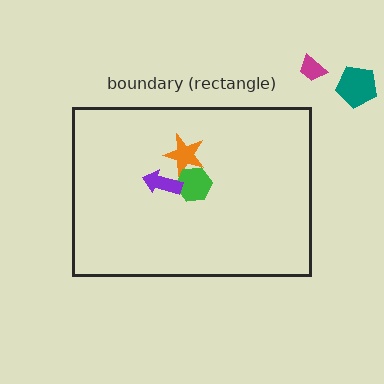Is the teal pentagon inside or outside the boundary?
Outside.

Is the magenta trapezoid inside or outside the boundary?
Outside.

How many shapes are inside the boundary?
3 inside, 2 outside.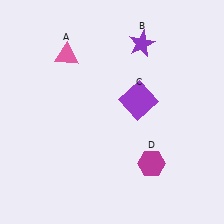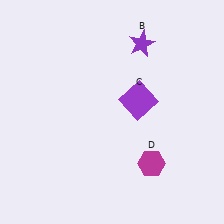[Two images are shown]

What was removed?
The pink triangle (A) was removed in Image 2.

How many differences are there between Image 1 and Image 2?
There is 1 difference between the two images.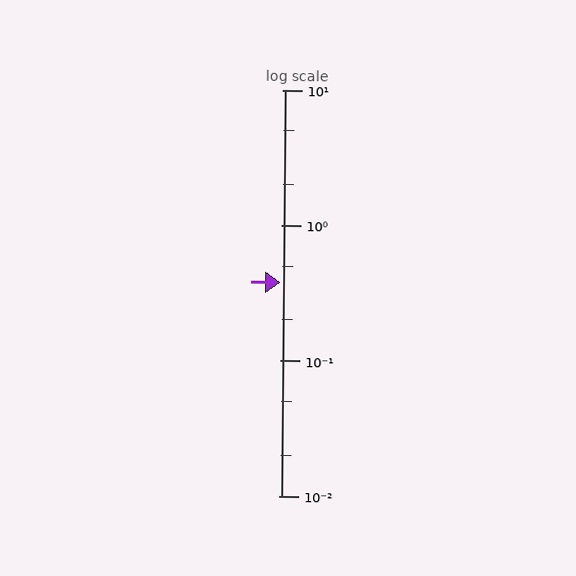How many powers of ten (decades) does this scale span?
The scale spans 3 decades, from 0.01 to 10.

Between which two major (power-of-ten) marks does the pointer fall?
The pointer is between 0.1 and 1.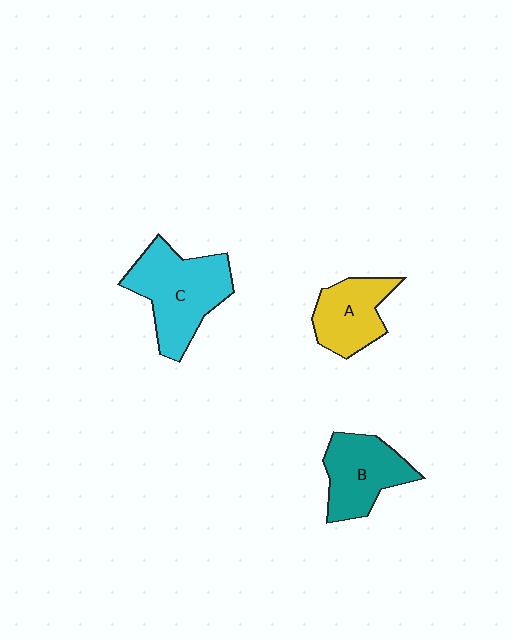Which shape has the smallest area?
Shape A (yellow).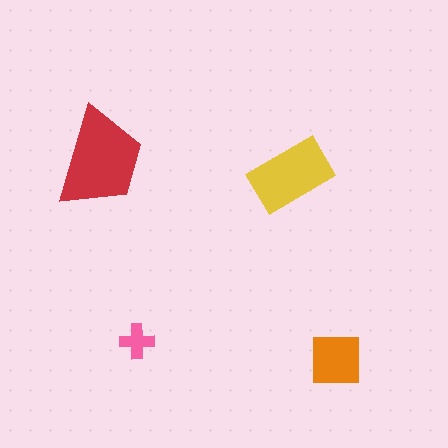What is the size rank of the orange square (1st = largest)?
3rd.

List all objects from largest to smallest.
The red trapezoid, the yellow rectangle, the orange square, the pink cross.